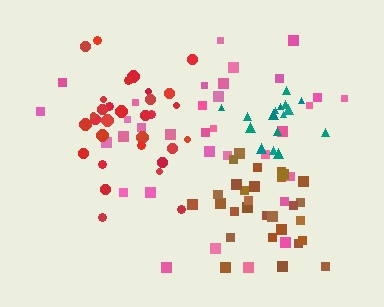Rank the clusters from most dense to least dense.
teal, brown, red, pink.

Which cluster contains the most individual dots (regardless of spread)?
Pink (33).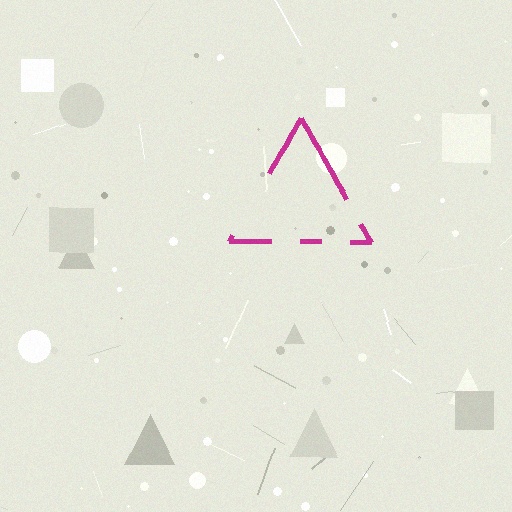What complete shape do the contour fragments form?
The contour fragments form a triangle.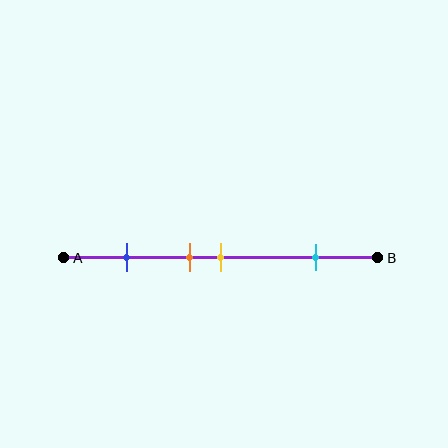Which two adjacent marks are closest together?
The orange and yellow marks are the closest adjacent pair.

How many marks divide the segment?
There are 4 marks dividing the segment.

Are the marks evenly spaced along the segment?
No, the marks are not evenly spaced.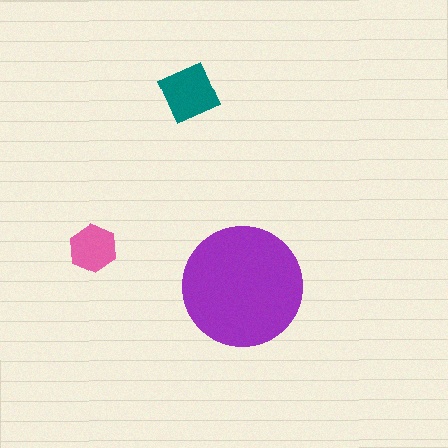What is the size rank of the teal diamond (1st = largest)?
2nd.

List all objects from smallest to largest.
The pink hexagon, the teal diamond, the purple circle.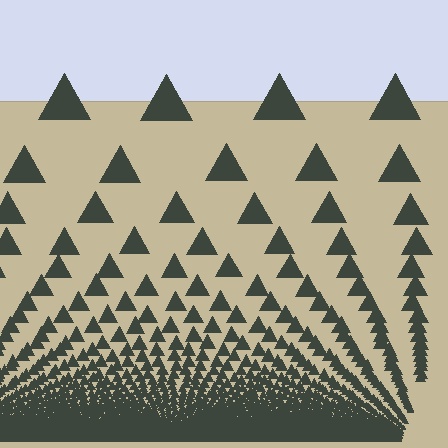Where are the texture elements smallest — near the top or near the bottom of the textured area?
Near the bottom.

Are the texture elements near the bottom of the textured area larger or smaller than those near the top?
Smaller. The gradient is inverted — elements near the bottom are smaller and denser.